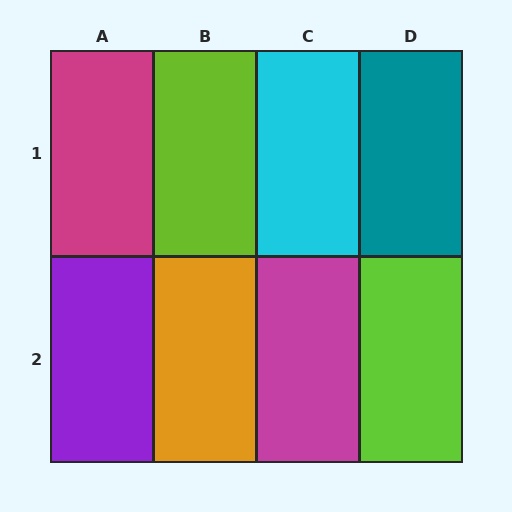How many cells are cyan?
1 cell is cyan.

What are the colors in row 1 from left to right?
Magenta, lime, cyan, teal.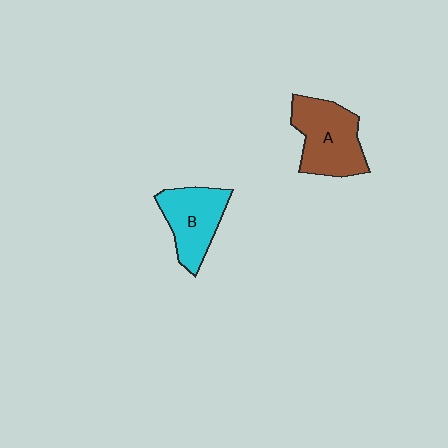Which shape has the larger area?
Shape A (brown).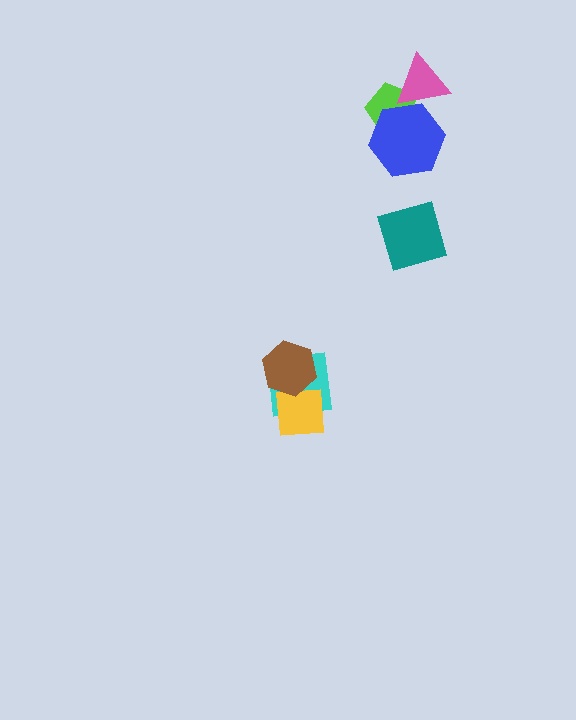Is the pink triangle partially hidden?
Yes, it is partially covered by another shape.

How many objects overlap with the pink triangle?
2 objects overlap with the pink triangle.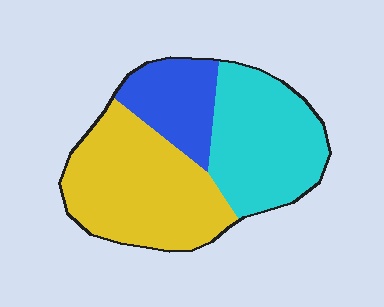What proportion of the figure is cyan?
Cyan covers 36% of the figure.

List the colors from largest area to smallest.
From largest to smallest: yellow, cyan, blue.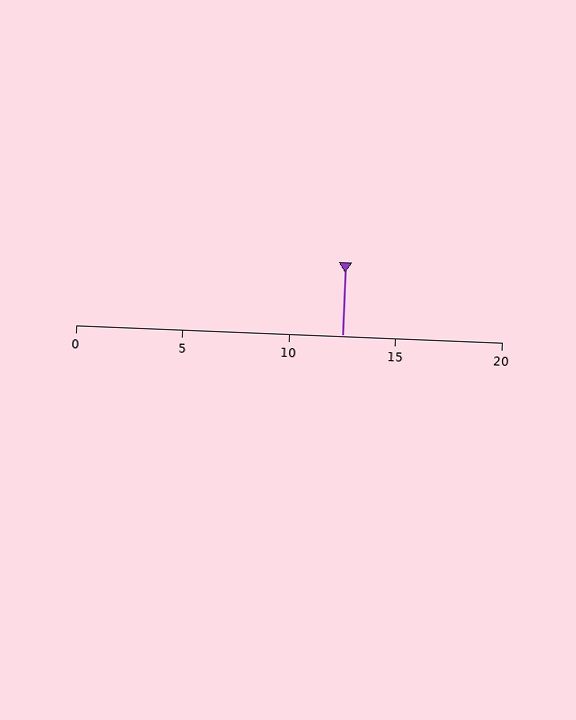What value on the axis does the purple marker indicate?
The marker indicates approximately 12.5.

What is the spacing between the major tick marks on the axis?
The major ticks are spaced 5 apart.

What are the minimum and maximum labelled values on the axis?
The axis runs from 0 to 20.